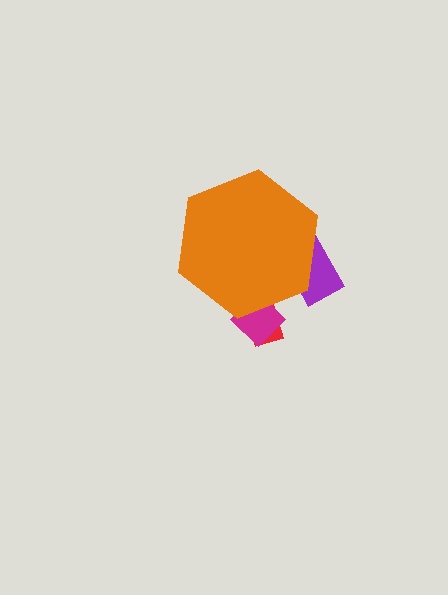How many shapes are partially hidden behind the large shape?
3 shapes are partially hidden.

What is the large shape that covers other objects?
An orange hexagon.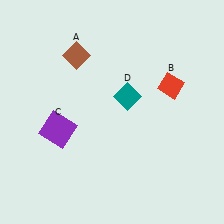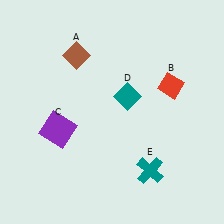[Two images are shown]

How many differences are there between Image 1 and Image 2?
There is 1 difference between the two images.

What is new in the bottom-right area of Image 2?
A teal cross (E) was added in the bottom-right area of Image 2.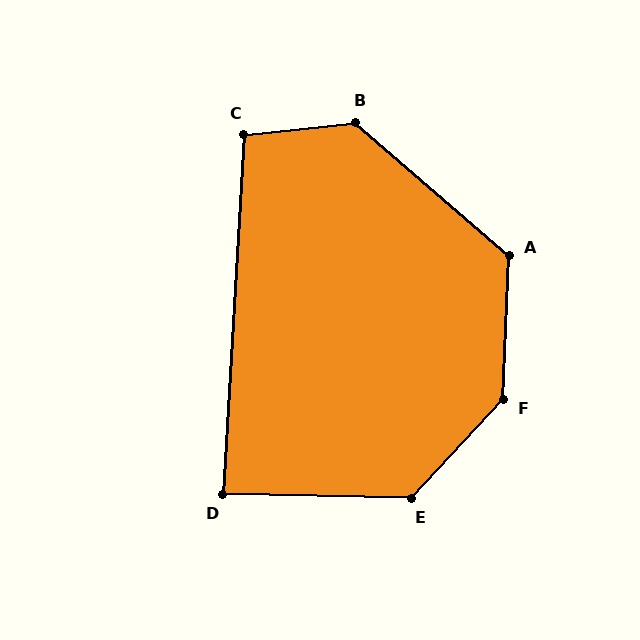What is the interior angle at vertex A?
Approximately 128 degrees (obtuse).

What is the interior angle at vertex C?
Approximately 99 degrees (obtuse).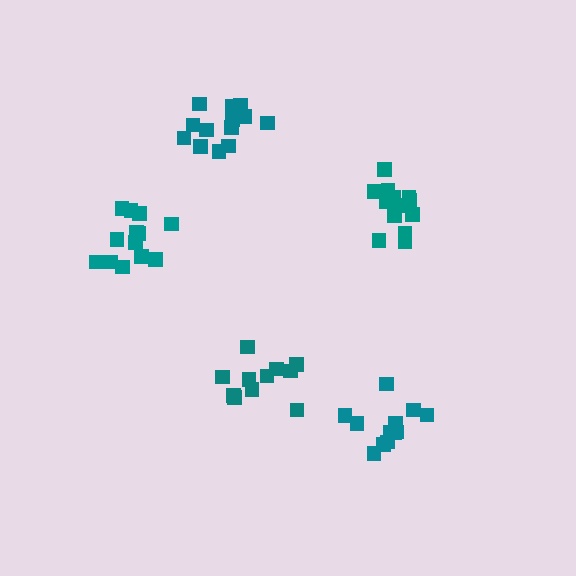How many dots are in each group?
Group 1: 11 dots, Group 2: 14 dots, Group 3: 13 dots, Group 4: 13 dots, Group 5: 12 dots (63 total).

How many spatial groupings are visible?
There are 5 spatial groupings.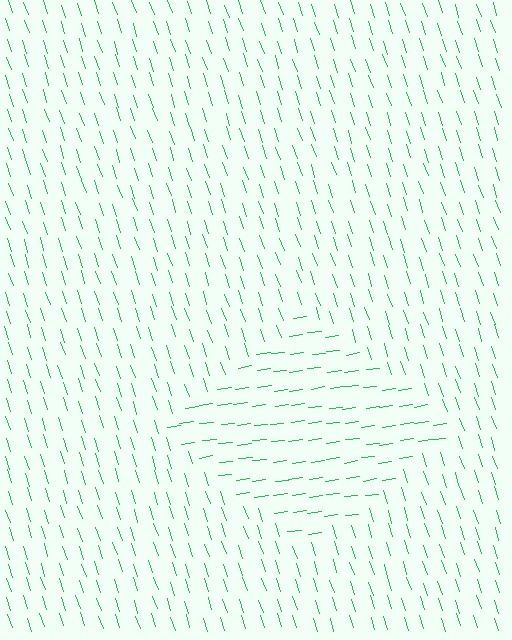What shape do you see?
I see a diamond.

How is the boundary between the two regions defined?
The boundary is defined purely by a change in line orientation (approximately 79 degrees difference). All lines are the same color and thickness.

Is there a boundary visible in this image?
Yes, there is a texture boundary formed by a change in line orientation.